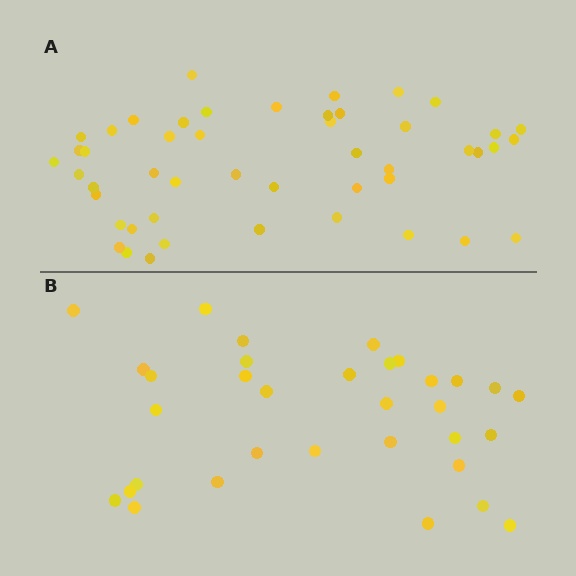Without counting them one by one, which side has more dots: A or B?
Region A (the top region) has more dots.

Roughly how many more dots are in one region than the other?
Region A has approximately 15 more dots than region B.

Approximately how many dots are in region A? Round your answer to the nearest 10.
About 50 dots. (The exact count is 48, which rounds to 50.)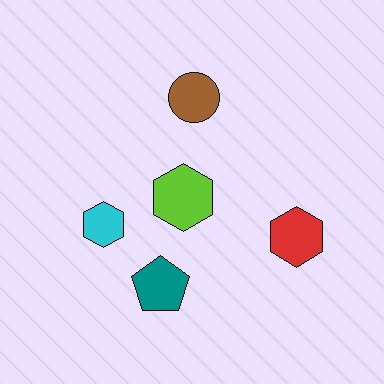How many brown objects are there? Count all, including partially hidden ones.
There is 1 brown object.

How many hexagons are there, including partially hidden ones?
There are 3 hexagons.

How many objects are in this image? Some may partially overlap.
There are 5 objects.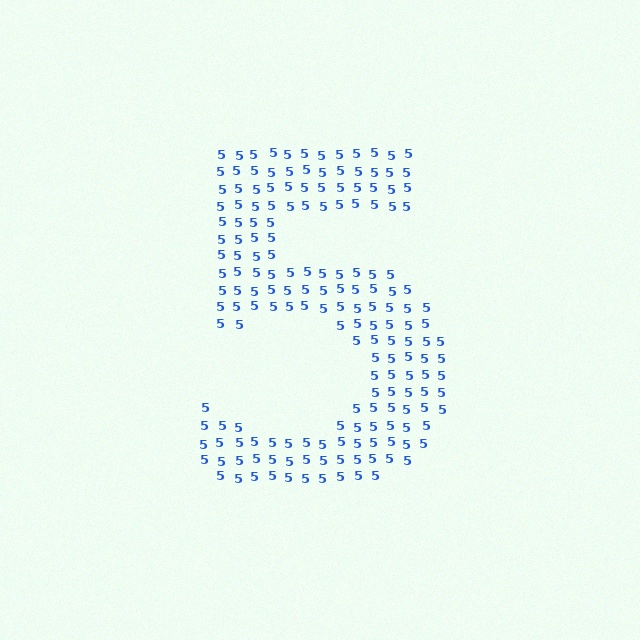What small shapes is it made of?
It is made of small digit 5's.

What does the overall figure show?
The overall figure shows the digit 5.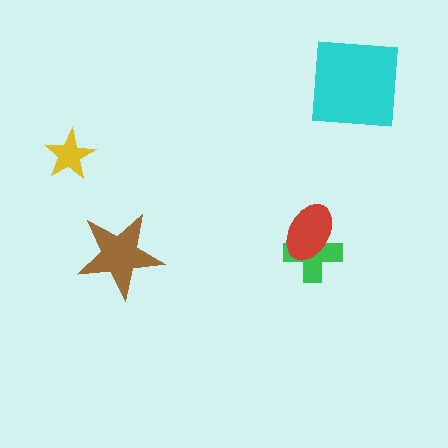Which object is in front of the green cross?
The red ellipse is in front of the green cross.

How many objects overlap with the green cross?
1 object overlaps with the green cross.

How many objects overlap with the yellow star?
0 objects overlap with the yellow star.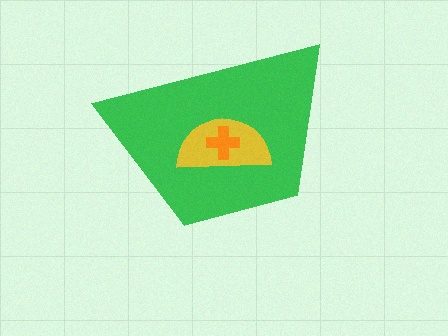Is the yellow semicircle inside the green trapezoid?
Yes.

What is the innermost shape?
The orange cross.